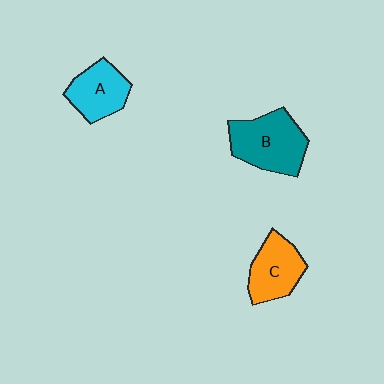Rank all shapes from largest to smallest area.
From largest to smallest: B (teal), C (orange), A (cyan).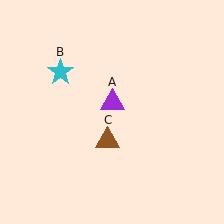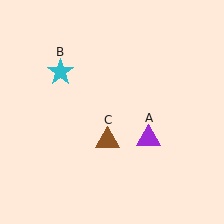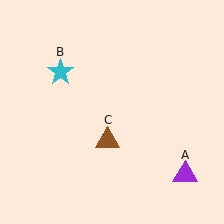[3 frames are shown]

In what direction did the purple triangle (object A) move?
The purple triangle (object A) moved down and to the right.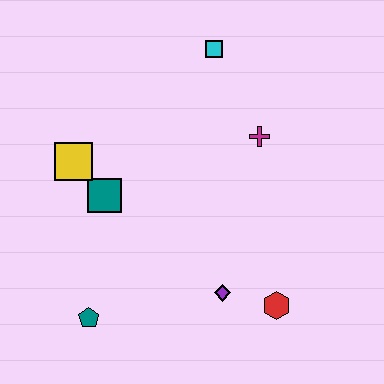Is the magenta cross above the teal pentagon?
Yes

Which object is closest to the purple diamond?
The red hexagon is closest to the purple diamond.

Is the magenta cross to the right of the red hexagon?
No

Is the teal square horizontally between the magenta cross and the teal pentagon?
Yes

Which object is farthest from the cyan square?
The teal pentagon is farthest from the cyan square.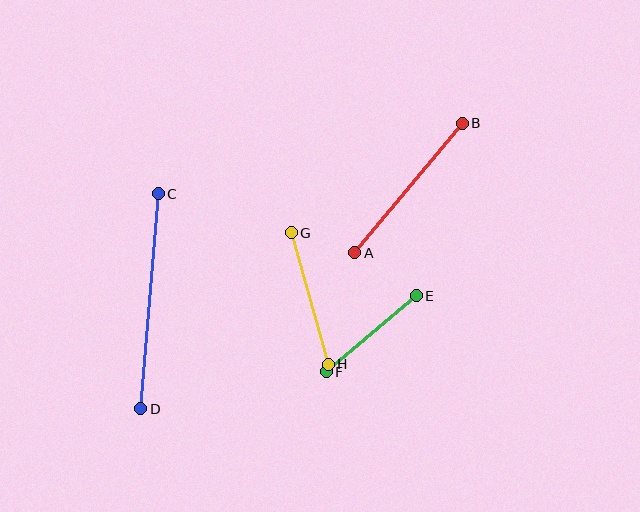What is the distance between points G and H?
The distance is approximately 137 pixels.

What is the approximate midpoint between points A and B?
The midpoint is at approximately (408, 188) pixels.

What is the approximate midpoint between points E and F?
The midpoint is at approximately (371, 334) pixels.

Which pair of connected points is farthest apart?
Points C and D are farthest apart.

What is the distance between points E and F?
The distance is approximately 118 pixels.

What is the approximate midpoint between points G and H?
The midpoint is at approximately (310, 299) pixels.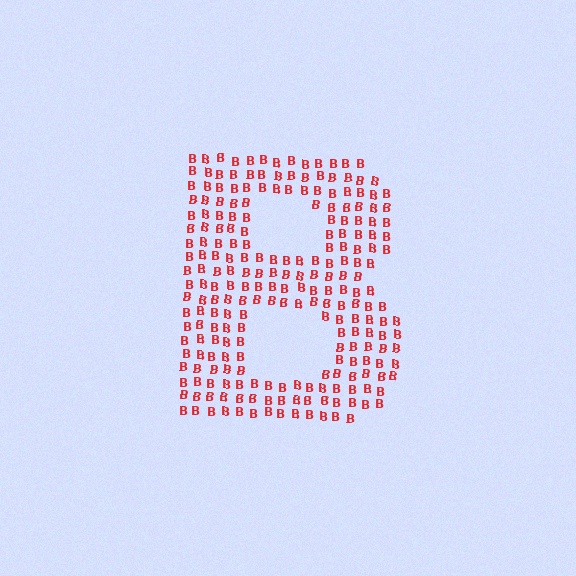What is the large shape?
The large shape is the letter B.